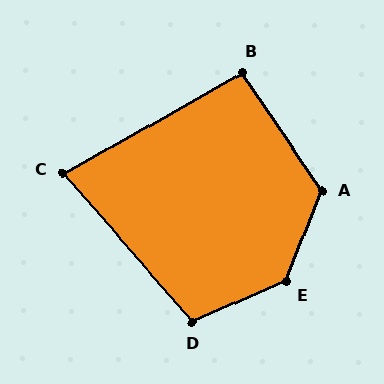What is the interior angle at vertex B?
Approximately 94 degrees (approximately right).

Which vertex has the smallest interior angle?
C, at approximately 79 degrees.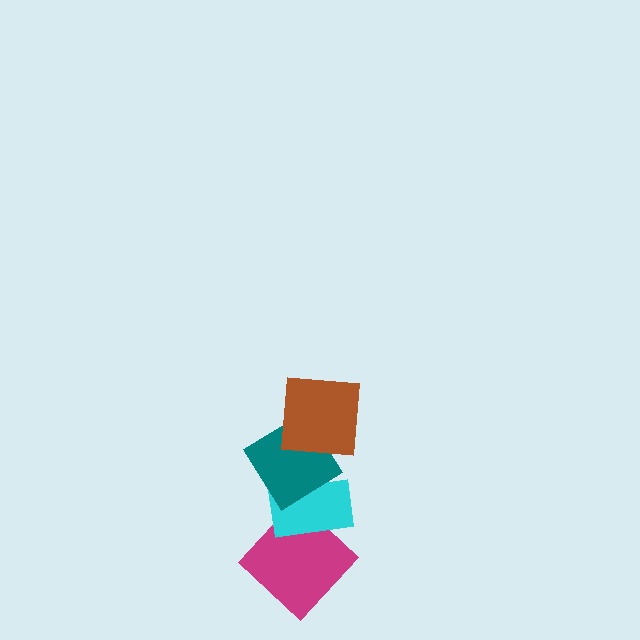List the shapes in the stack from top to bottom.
From top to bottom: the brown square, the teal diamond, the cyan rectangle, the magenta diamond.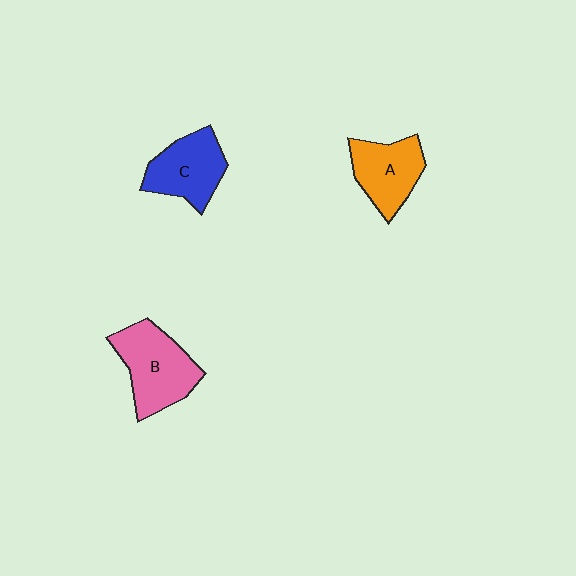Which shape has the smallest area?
Shape A (orange).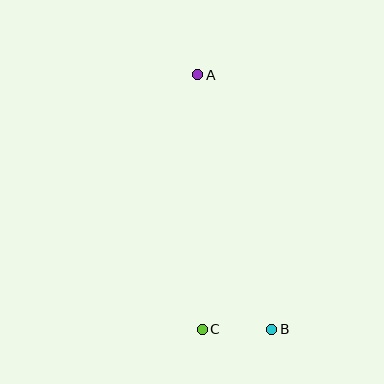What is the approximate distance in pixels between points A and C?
The distance between A and C is approximately 255 pixels.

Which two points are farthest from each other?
Points A and B are farthest from each other.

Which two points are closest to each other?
Points B and C are closest to each other.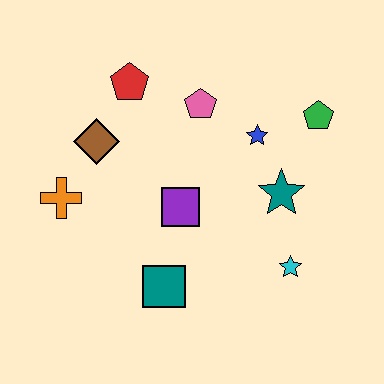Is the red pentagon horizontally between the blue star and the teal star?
No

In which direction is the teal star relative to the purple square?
The teal star is to the right of the purple square.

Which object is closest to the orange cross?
The brown diamond is closest to the orange cross.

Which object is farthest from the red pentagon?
The cyan star is farthest from the red pentagon.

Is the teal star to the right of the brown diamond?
Yes